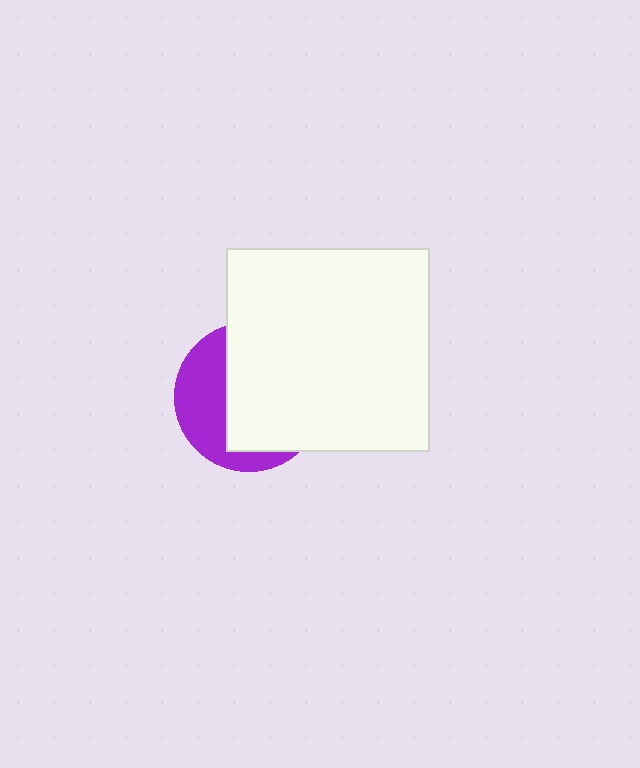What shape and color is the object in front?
The object in front is a white square.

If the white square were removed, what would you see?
You would see the complete purple circle.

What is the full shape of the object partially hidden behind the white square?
The partially hidden object is a purple circle.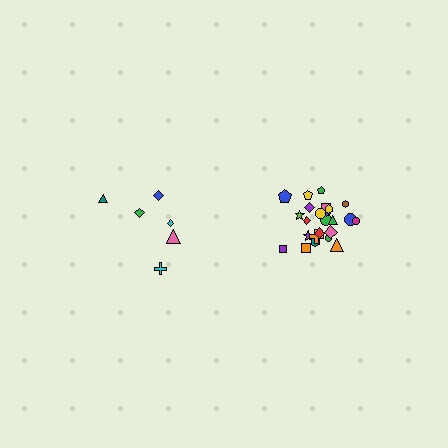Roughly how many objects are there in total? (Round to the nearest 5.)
Roughly 30 objects in total.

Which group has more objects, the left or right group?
The right group.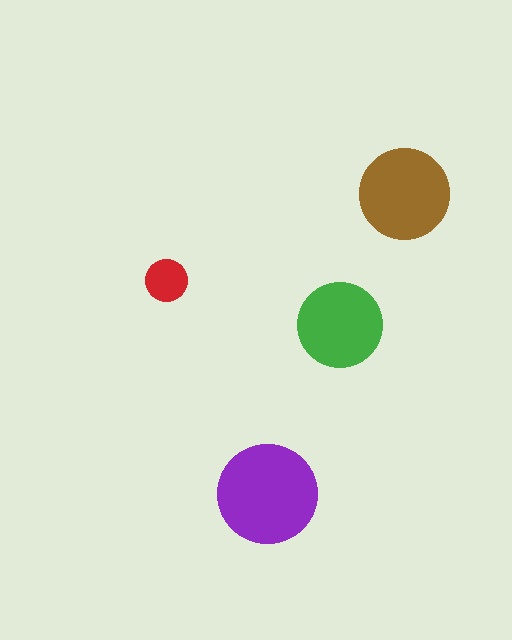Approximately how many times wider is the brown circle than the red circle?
About 2 times wider.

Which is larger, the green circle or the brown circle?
The brown one.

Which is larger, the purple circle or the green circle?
The purple one.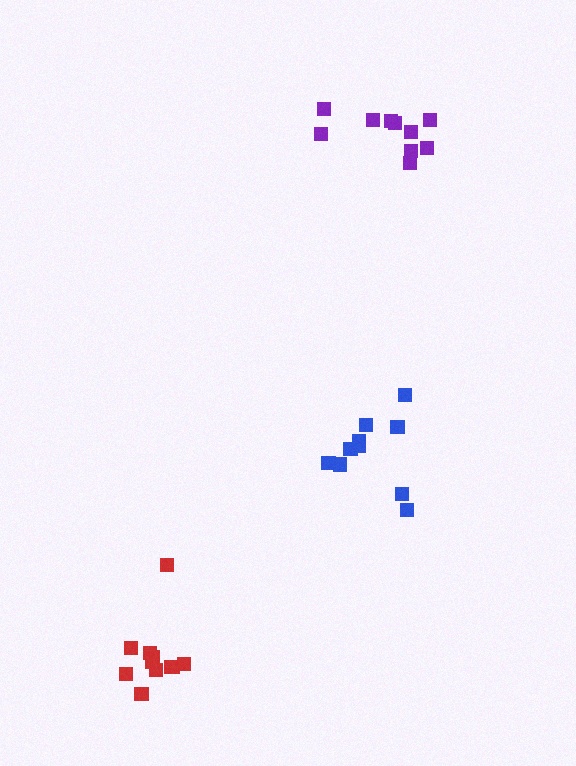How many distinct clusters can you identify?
There are 3 distinct clusters.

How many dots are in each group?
Group 1: 10 dots, Group 2: 11 dots, Group 3: 10 dots (31 total).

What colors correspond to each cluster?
The clusters are colored: purple, red, blue.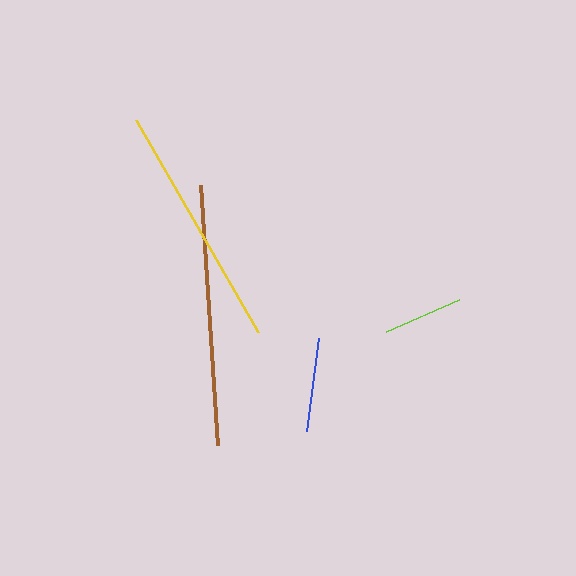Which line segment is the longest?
The brown line is the longest at approximately 260 pixels.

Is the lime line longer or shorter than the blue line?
The blue line is longer than the lime line.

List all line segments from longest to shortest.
From longest to shortest: brown, yellow, blue, lime.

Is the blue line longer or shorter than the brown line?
The brown line is longer than the blue line.